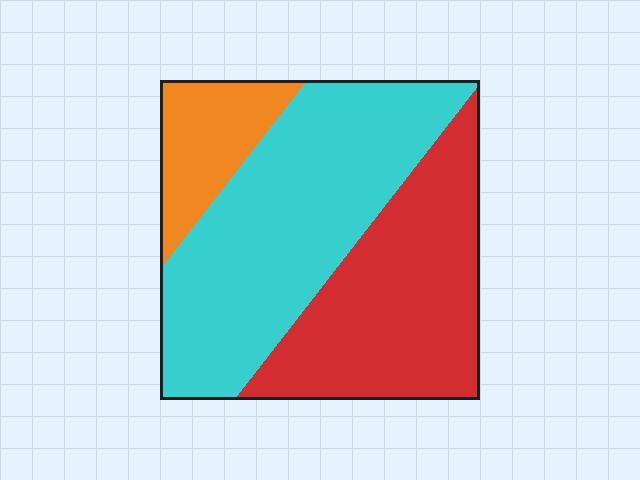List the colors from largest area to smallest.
From largest to smallest: cyan, red, orange.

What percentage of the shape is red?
Red takes up about three eighths (3/8) of the shape.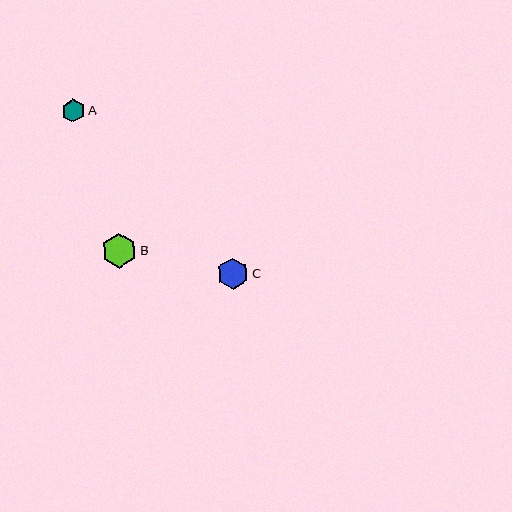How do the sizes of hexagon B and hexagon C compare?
Hexagon B and hexagon C are approximately the same size.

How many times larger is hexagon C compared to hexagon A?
Hexagon C is approximately 1.4 times the size of hexagon A.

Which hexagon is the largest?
Hexagon B is the largest with a size of approximately 35 pixels.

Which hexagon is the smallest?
Hexagon A is the smallest with a size of approximately 23 pixels.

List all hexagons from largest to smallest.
From largest to smallest: B, C, A.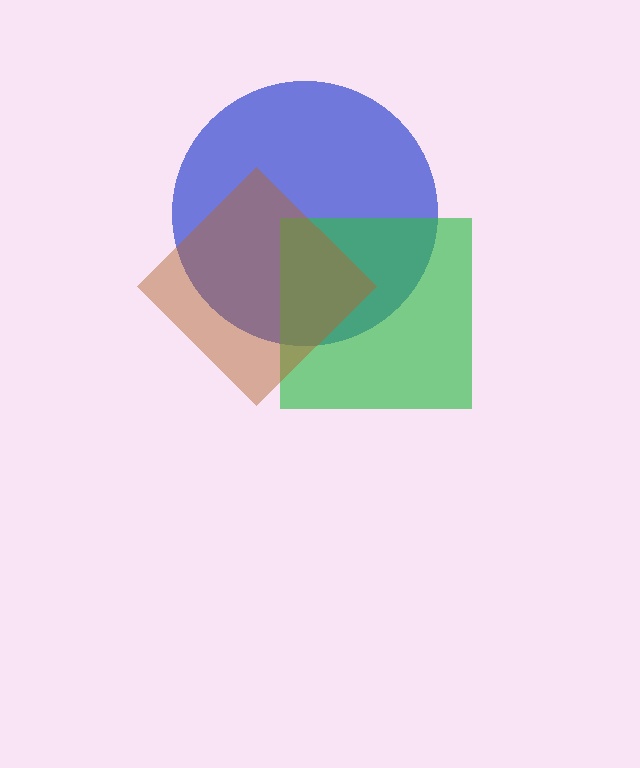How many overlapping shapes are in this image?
There are 3 overlapping shapes in the image.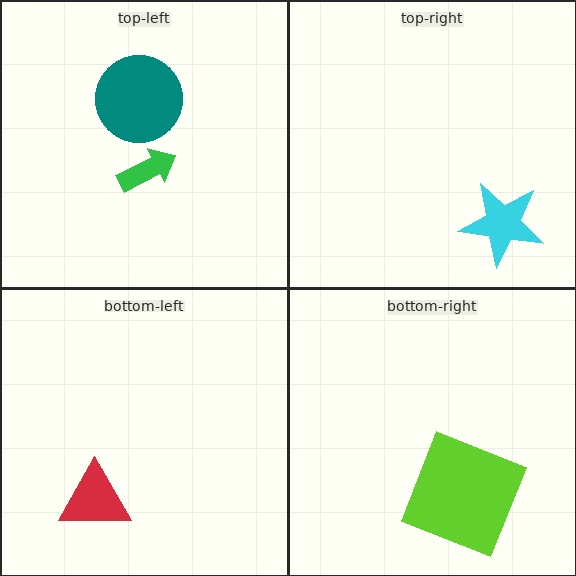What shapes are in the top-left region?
The teal circle, the green arrow.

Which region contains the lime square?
The bottom-right region.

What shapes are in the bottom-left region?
The red triangle.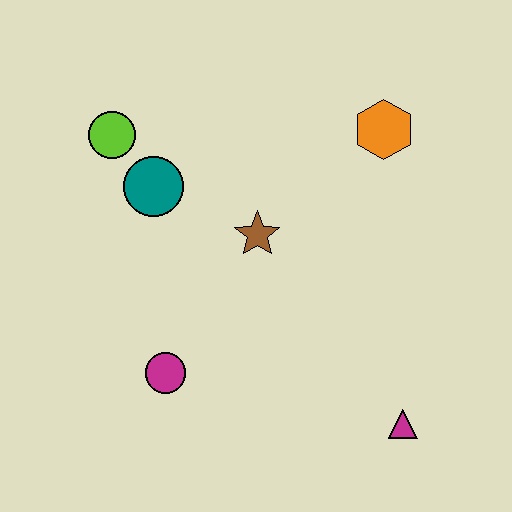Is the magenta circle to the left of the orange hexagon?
Yes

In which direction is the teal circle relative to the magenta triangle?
The teal circle is to the left of the magenta triangle.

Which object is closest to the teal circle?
The lime circle is closest to the teal circle.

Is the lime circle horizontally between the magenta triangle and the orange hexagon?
No